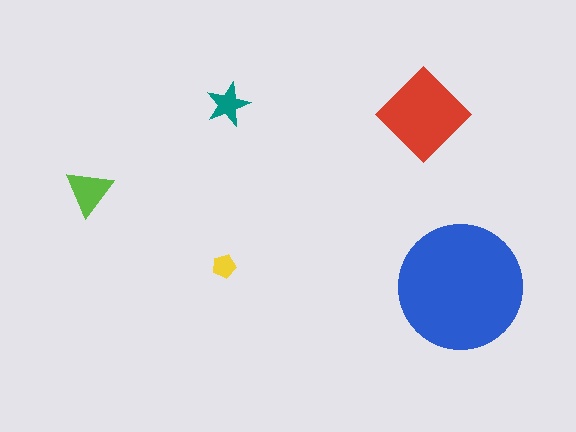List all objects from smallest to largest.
The yellow pentagon, the teal star, the lime triangle, the red diamond, the blue circle.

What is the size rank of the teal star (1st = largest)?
4th.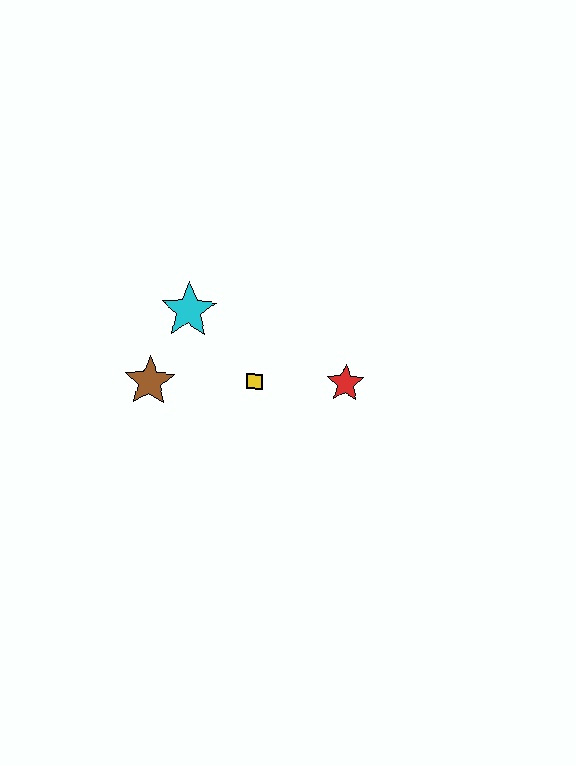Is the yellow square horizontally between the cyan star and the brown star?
No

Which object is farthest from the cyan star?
The red star is farthest from the cyan star.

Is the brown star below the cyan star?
Yes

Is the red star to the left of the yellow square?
No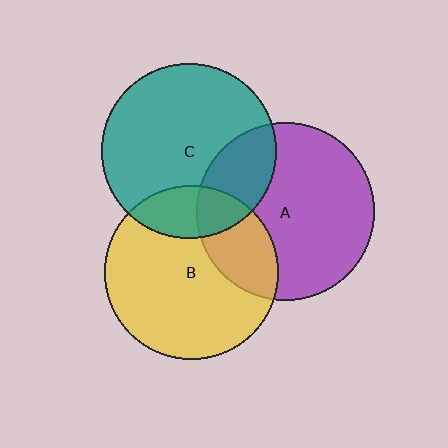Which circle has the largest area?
Circle A (purple).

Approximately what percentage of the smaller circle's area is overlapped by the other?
Approximately 25%.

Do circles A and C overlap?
Yes.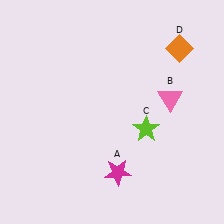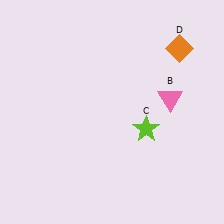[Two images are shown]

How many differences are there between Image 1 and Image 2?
There is 1 difference between the two images.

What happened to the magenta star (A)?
The magenta star (A) was removed in Image 2. It was in the bottom-right area of Image 1.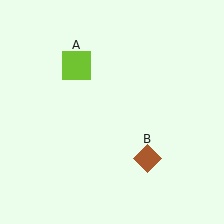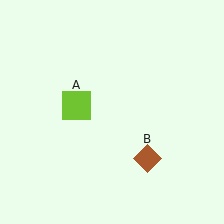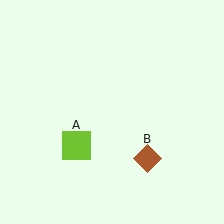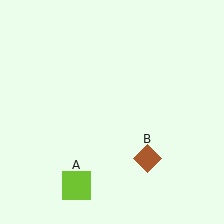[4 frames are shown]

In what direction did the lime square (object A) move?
The lime square (object A) moved down.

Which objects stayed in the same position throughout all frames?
Brown diamond (object B) remained stationary.